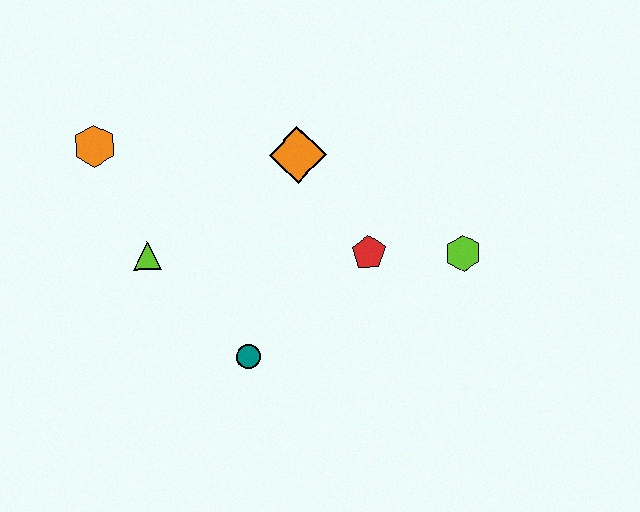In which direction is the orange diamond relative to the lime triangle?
The orange diamond is to the right of the lime triangle.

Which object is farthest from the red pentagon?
The orange hexagon is farthest from the red pentagon.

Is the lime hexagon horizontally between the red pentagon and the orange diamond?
No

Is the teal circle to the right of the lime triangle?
Yes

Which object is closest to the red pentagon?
The lime hexagon is closest to the red pentagon.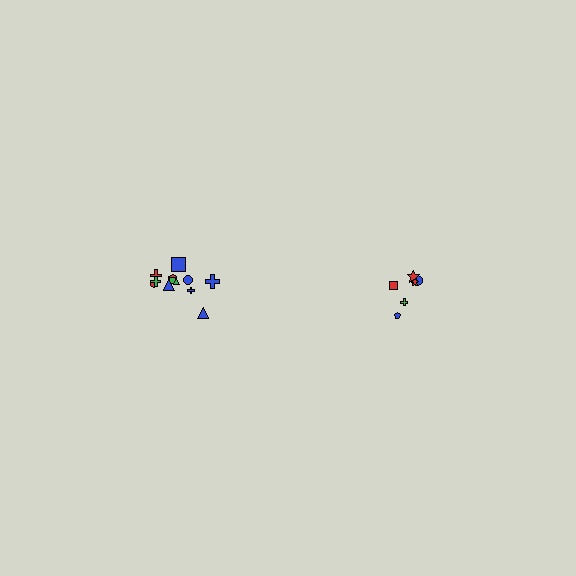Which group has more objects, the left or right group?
The left group.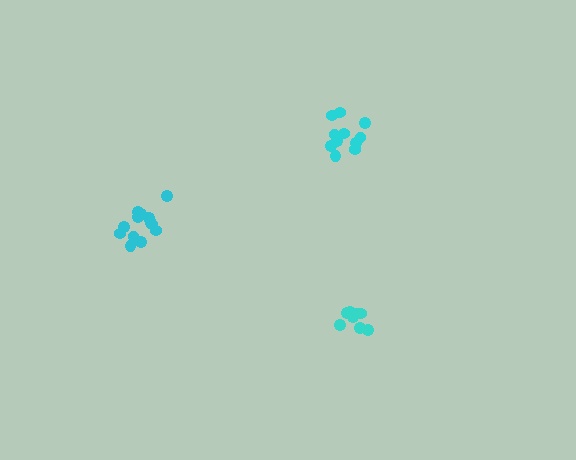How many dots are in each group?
Group 1: 11 dots, Group 2: 13 dots, Group 3: 8 dots (32 total).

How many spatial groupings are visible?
There are 3 spatial groupings.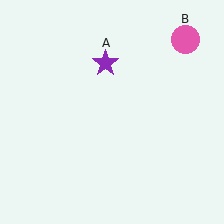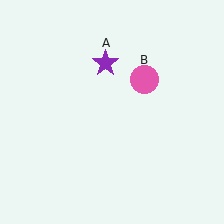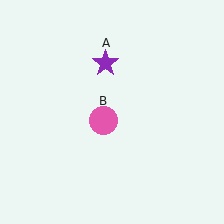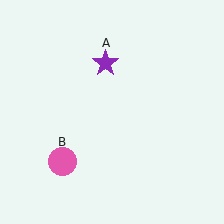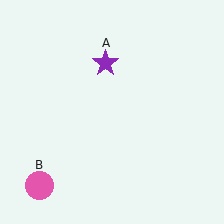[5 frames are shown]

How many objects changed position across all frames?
1 object changed position: pink circle (object B).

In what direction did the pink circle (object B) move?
The pink circle (object B) moved down and to the left.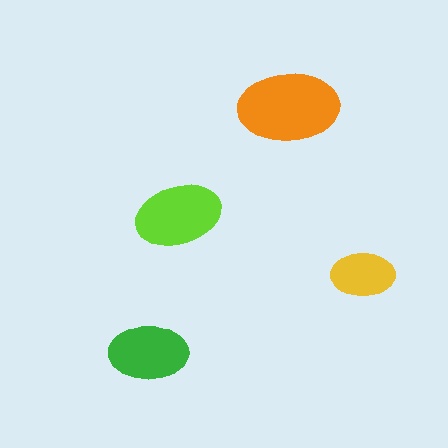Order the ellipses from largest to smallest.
the orange one, the lime one, the green one, the yellow one.